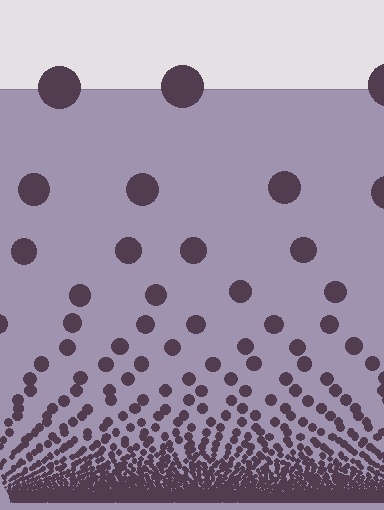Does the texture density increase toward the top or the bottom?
Density increases toward the bottom.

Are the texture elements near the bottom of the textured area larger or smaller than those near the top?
Smaller. The gradient is inverted — elements near the bottom are smaller and denser.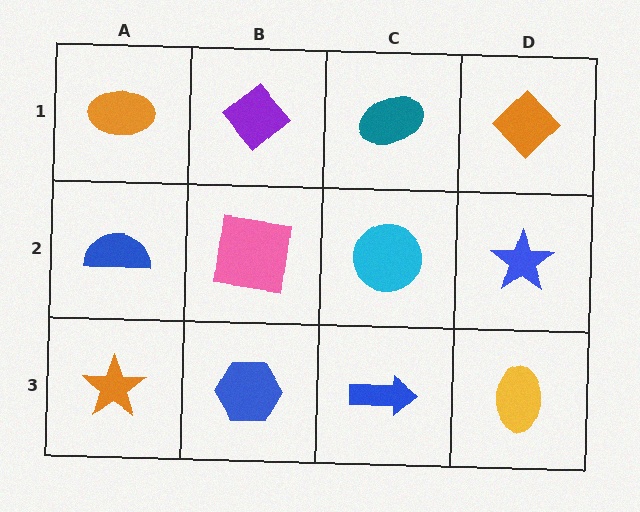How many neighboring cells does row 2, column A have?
3.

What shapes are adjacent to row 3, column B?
A pink square (row 2, column B), an orange star (row 3, column A), a blue arrow (row 3, column C).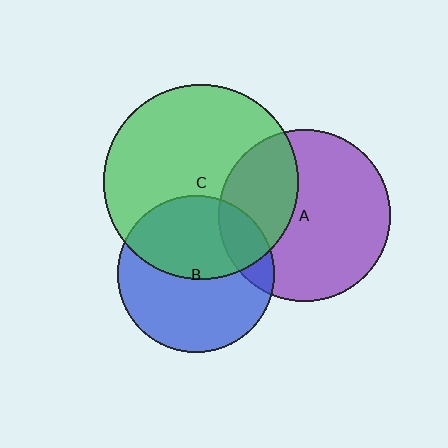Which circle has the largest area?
Circle C (green).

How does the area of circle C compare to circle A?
Approximately 1.3 times.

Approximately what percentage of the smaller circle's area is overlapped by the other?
Approximately 35%.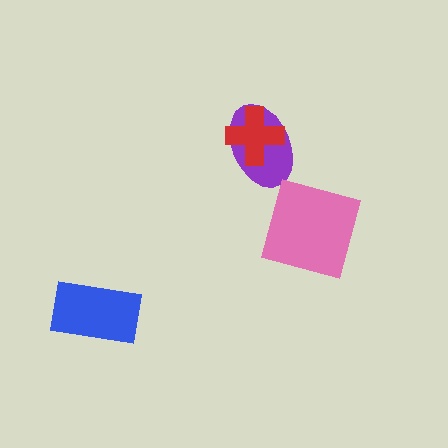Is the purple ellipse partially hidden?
Yes, it is partially covered by another shape.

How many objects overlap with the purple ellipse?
1 object overlaps with the purple ellipse.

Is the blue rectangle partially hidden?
No, no other shape covers it.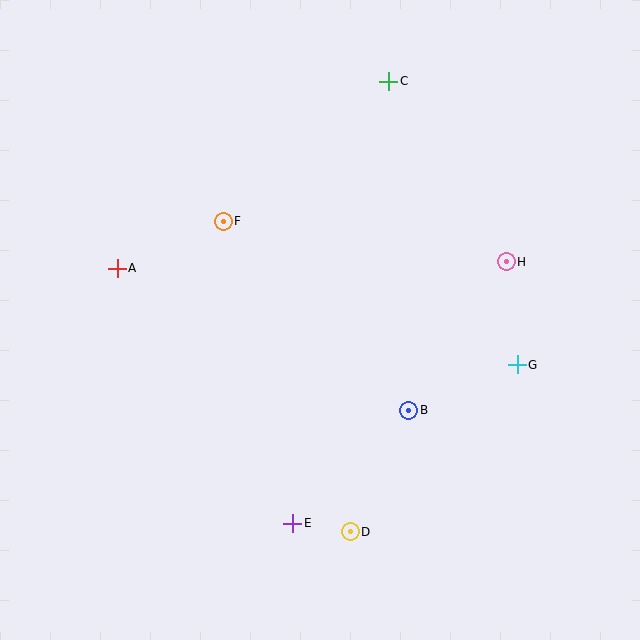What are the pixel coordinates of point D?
Point D is at (350, 532).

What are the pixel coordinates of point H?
Point H is at (506, 262).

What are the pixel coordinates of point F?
Point F is at (223, 221).